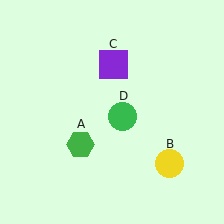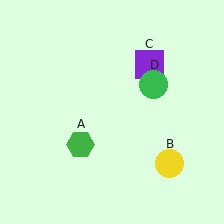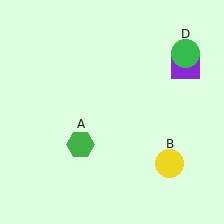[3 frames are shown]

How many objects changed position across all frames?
2 objects changed position: purple square (object C), green circle (object D).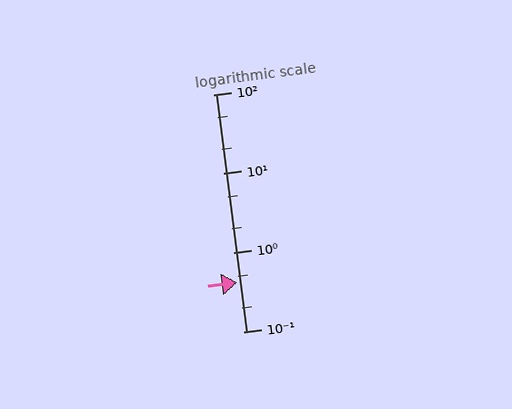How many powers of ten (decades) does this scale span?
The scale spans 3 decades, from 0.1 to 100.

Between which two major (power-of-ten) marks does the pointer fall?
The pointer is between 0.1 and 1.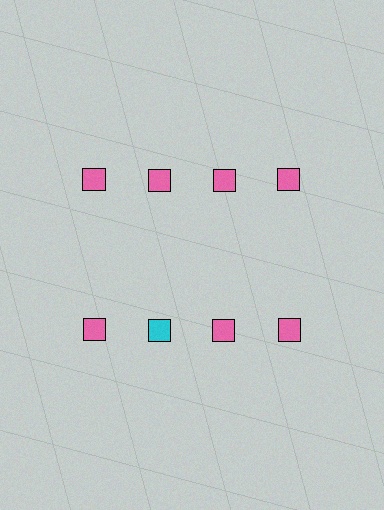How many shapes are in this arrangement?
There are 8 shapes arranged in a grid pattern.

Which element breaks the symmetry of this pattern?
The cyan square in the second row, second from left column breaks the symmetry. All other shapes are pink squares.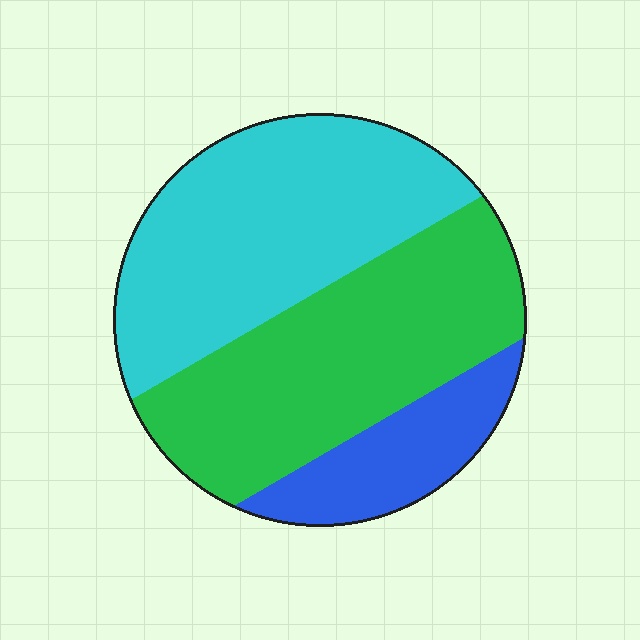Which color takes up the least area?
Blue, at roughly 15%.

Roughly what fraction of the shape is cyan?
Cyan takes up about two fifths (2/5) of the shape.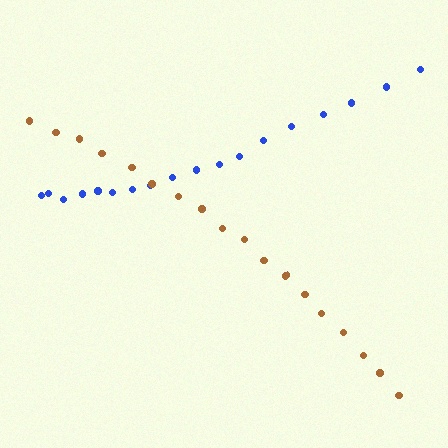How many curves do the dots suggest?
There are 2 distinct paths.